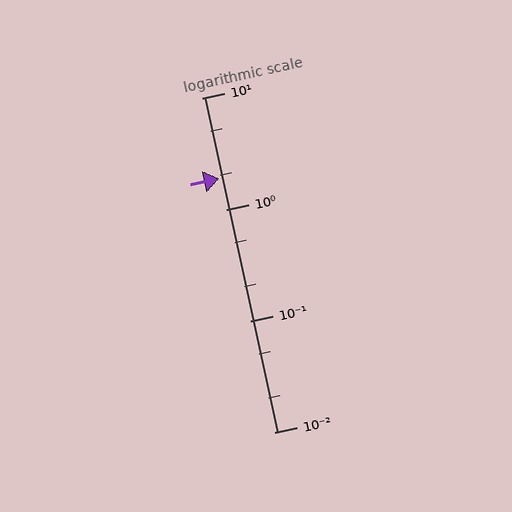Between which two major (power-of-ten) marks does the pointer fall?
The pointer is between 1 and 10.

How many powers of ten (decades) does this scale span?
The scale spans 3 decades, from 0.01 to 10.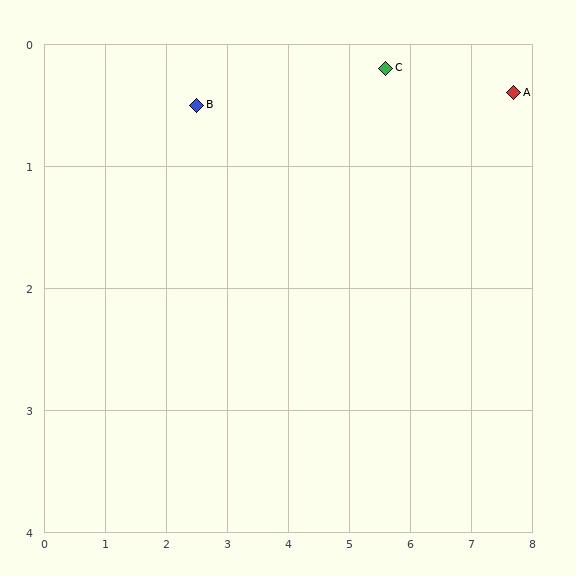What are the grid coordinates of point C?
Point C is at approximately (5.6, 0.2).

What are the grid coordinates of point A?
Point A is at approximately (7.7, 0.4).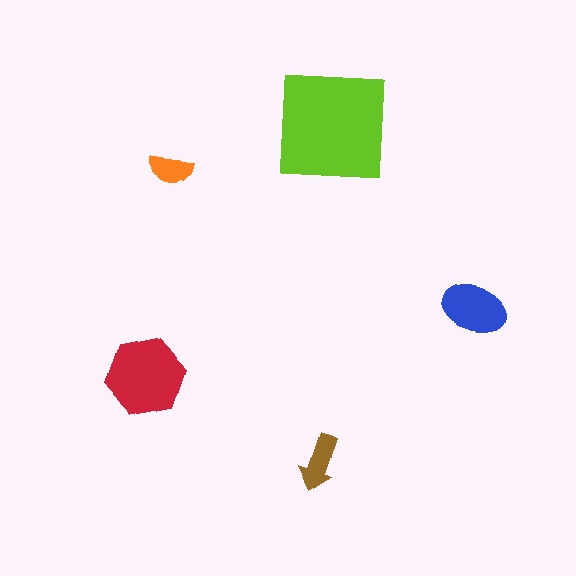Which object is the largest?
The lime square.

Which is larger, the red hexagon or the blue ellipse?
The red hexagon.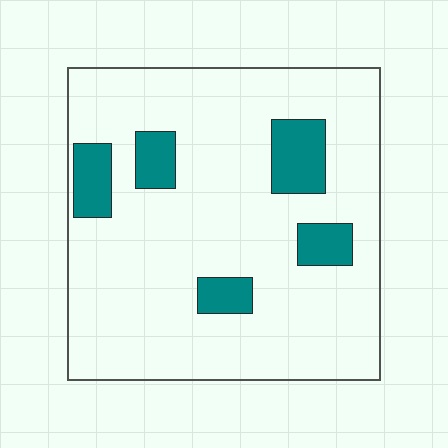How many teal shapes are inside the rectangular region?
5.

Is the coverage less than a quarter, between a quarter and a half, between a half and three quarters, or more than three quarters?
Less than a quarter.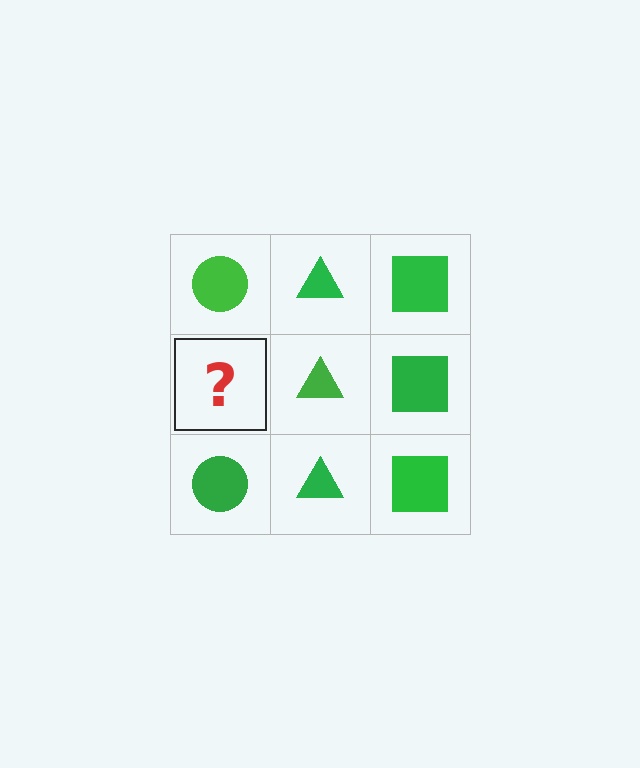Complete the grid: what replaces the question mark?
The question mark should be replaced with a green circle.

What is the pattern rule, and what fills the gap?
The rule is that each column has a consistent shape. The gap should be filled with a green circle.